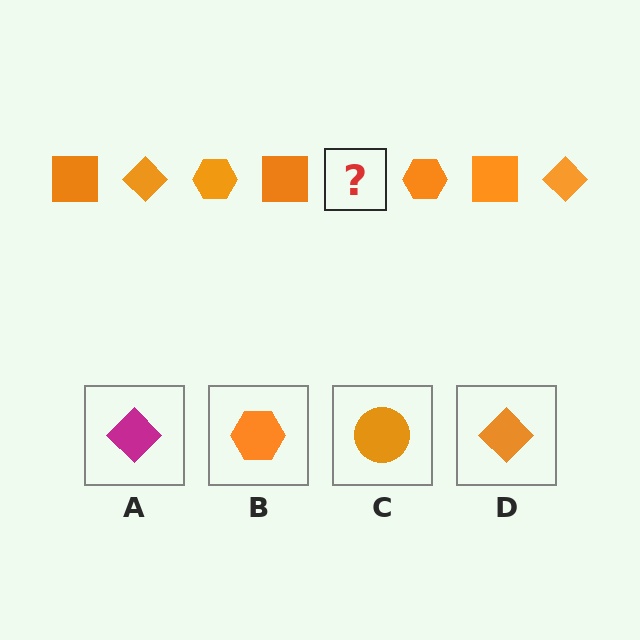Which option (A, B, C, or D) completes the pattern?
D.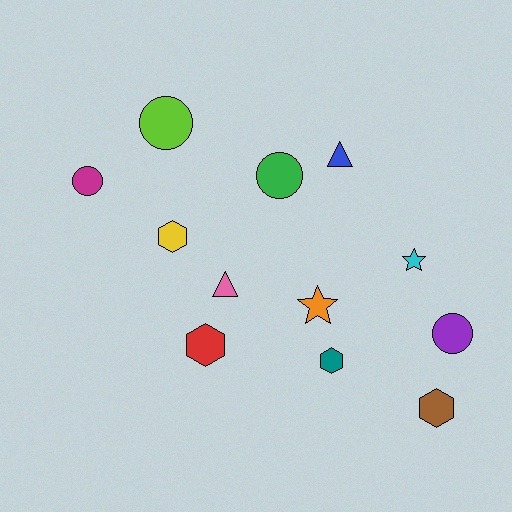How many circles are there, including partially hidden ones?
There are 4 circles.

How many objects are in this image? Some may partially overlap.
There are 12 objects.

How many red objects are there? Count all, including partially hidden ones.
There is 1 red object.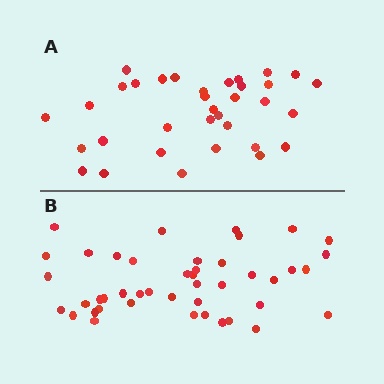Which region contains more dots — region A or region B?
Region B (the bottom region) has more dots.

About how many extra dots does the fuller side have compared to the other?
Region B has roughly 10 or so more dots than region A.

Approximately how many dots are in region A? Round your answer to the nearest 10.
About 30 dots. (The exact count is 34, which rounds to 30.)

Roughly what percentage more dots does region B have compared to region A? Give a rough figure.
About 30% more.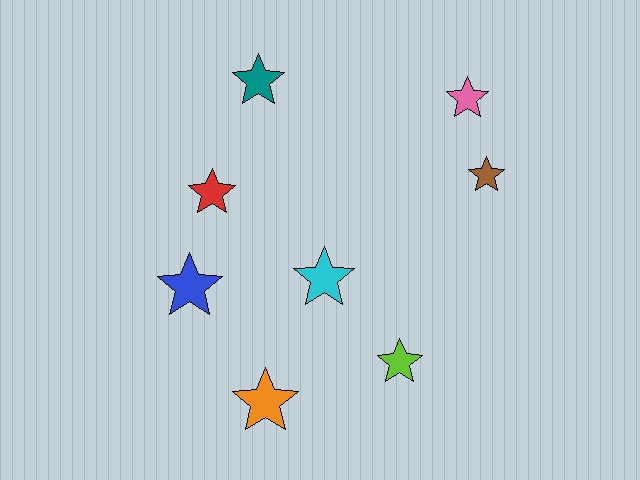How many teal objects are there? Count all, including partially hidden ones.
There is 1 teal object.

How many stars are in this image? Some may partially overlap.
There are 8 stars.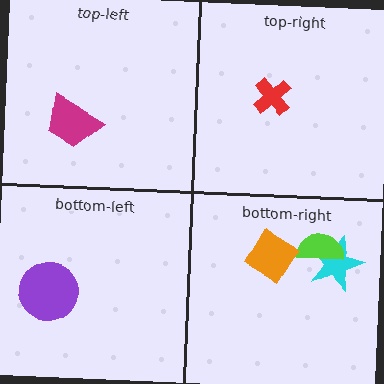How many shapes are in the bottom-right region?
3.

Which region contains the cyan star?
The bottom-right region.